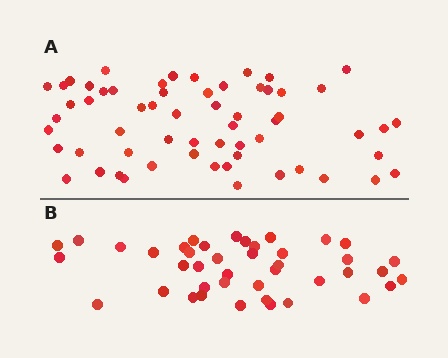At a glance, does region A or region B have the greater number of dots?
Region A (the top region) has more dots.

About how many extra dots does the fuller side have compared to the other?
Region A has approximately 20 more dots than region B.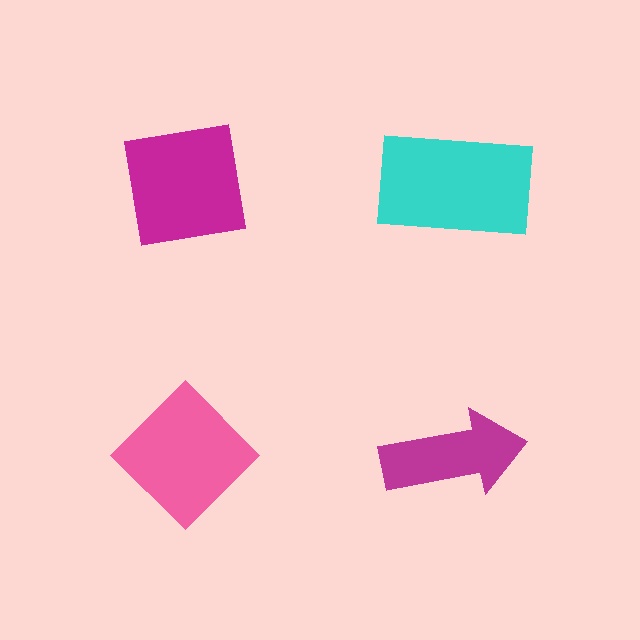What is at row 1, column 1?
A magenta square.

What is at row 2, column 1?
A pink diamond.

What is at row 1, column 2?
A cyan rectangle.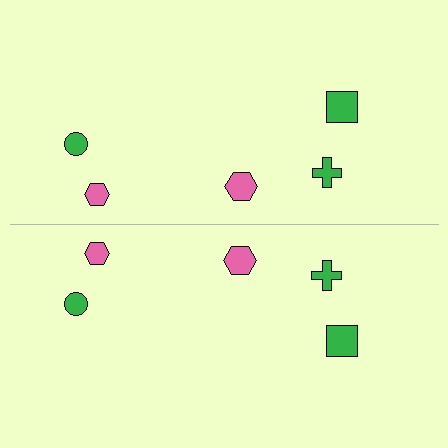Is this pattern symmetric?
Yes, this pattern has bilateral (reflection) symmetry.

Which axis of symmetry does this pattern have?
The pattern has a horizontal axis of symmetry running through the center of the image.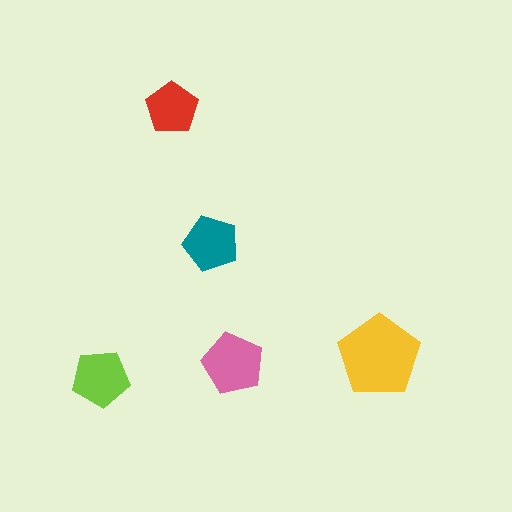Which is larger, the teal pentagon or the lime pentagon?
The lime one.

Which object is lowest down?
The lime pentagon is bottommost.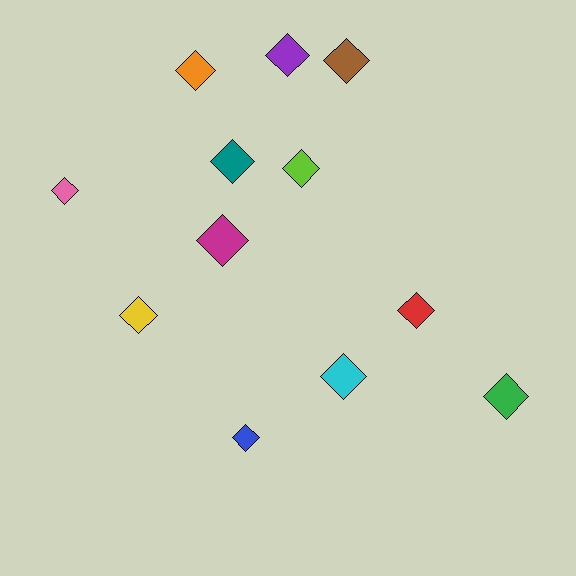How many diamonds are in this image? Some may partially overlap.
There are 12 diamonds.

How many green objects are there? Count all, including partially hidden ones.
There is 1 green object.